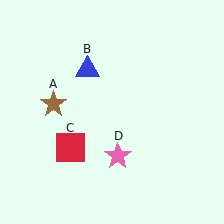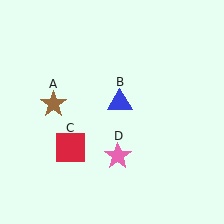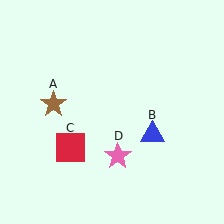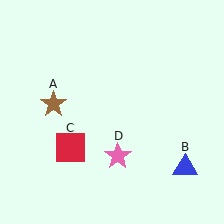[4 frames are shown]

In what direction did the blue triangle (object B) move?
The blue triangle (object B) moved down and to the right.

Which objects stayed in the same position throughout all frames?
Brown star (object A) and red square (object C) and pink star (object D) remained stationary.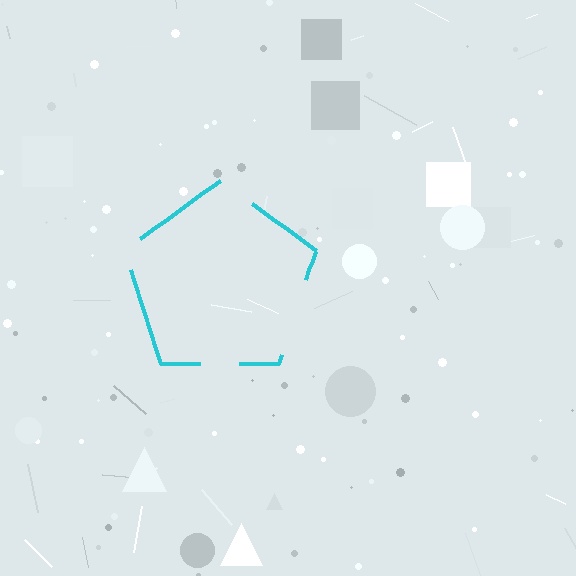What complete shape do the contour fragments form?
The contour fragments form a pentagon.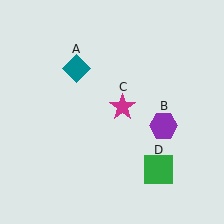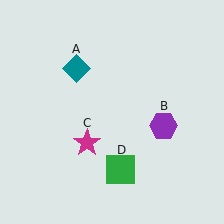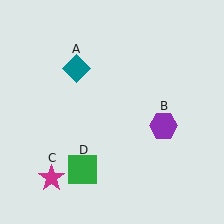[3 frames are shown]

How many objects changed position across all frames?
2 objects changed position: magenta star (object C), green square (object D).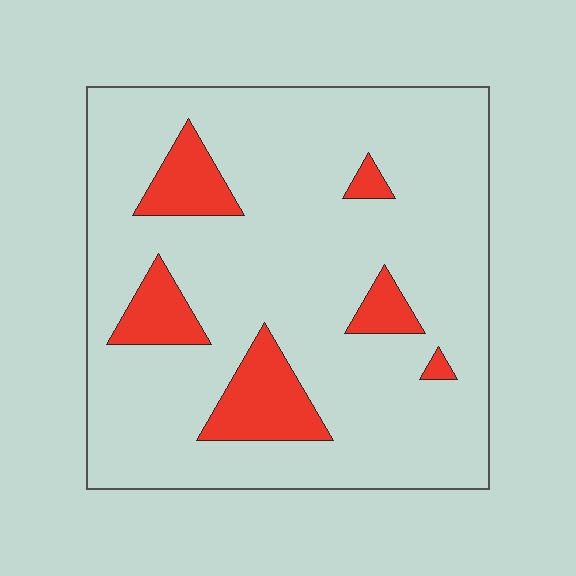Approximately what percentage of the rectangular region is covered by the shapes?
Approximately 15%.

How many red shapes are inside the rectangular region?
6.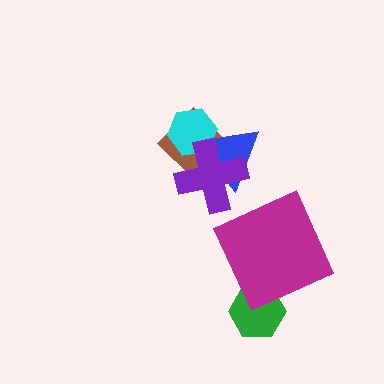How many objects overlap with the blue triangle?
3 objects overlap with the blue triangle.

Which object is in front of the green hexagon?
The magenta square is in front of the green hexagon.